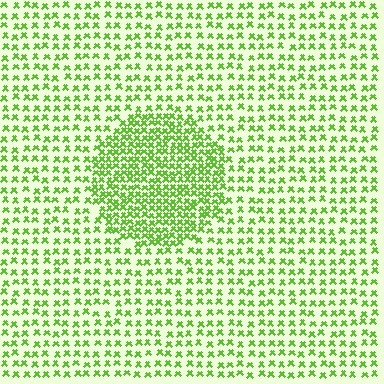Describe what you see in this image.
The image contains small lime elements arranged at two different densities. A circle-shaped region is visible where the elements are more densely packed than the surrounding area.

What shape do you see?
I see a circle.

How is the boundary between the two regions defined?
The boundary is defined by a change in element density (approximately 2.1x ratio). All elements are the same color, size, and shape.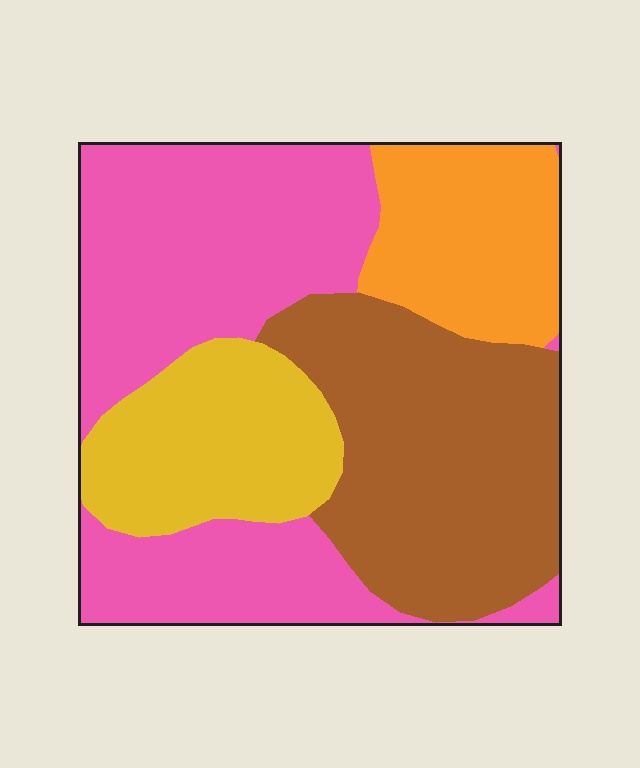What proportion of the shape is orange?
Orange takes up less than a sixth of the shape.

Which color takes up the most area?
Pink, at roughly 40%.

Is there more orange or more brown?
Brown.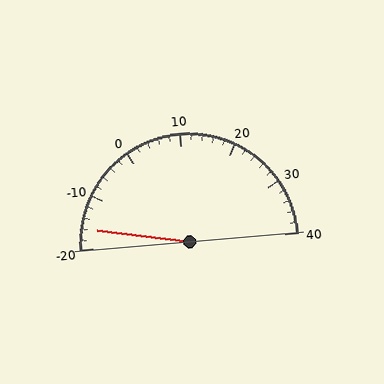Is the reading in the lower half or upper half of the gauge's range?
The reading is in the lower half of the range (-20 to 40).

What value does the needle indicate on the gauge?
The needle indicates approximately -16.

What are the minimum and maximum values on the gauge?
The gauge ranges from -20 to 40.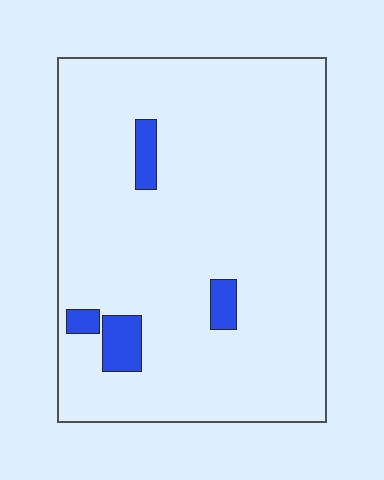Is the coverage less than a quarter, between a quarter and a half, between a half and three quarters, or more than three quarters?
Less than a quarter.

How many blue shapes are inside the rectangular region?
4.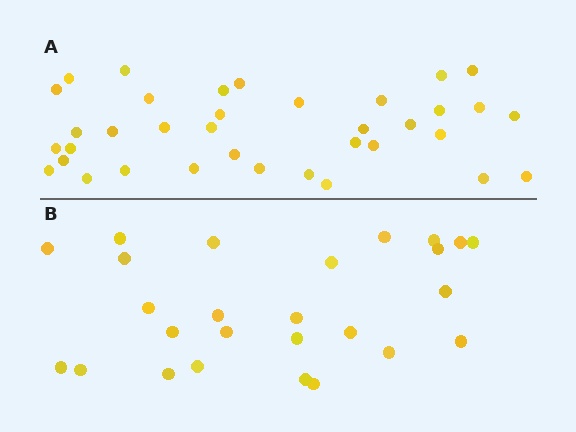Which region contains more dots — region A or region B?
Region A (the top region) has more dots.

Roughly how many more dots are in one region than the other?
Region A has roughly 10 or so more dots than region B.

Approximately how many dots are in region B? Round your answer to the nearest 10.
About 30 dots. (The exact count is 26, which rounds to 30.)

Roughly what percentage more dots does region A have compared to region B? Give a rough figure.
About 40% more.